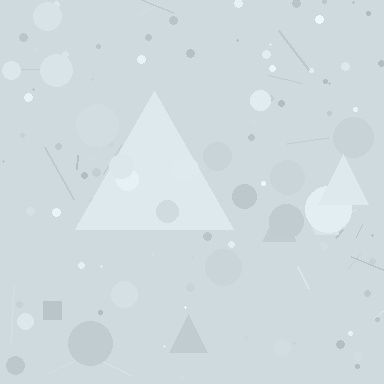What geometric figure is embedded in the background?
A triangle is embedded in the background.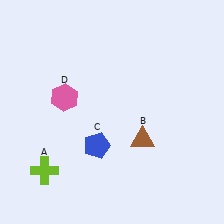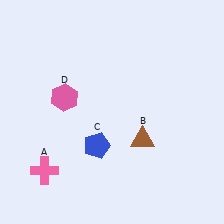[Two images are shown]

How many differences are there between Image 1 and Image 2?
There is 1 difference between the two images.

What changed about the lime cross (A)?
In Image 1, A is lime. In Image 2, it changed to pink.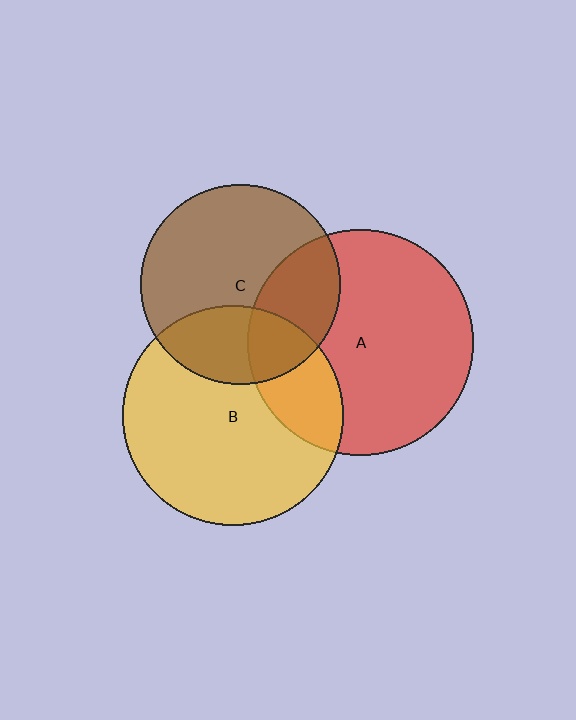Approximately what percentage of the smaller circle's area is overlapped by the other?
Approximately 30%.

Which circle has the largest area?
Circle A (red).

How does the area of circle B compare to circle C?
Approximately 1.2 times.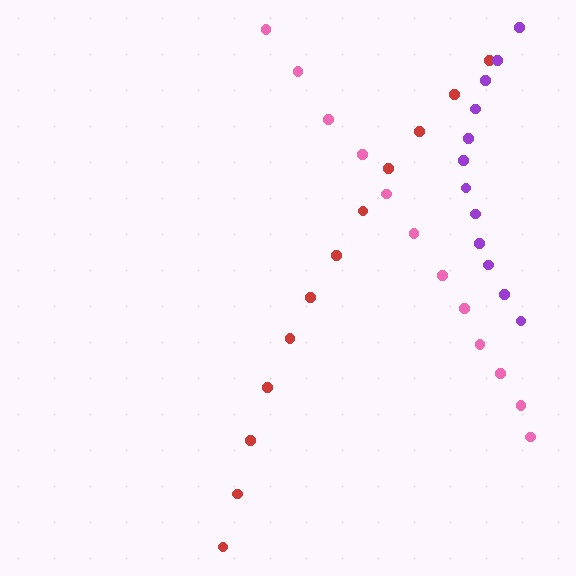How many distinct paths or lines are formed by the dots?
There are 3 distinct paths.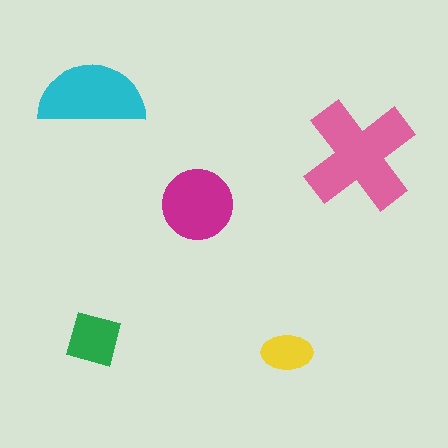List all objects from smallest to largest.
The yellow ellipse, the green square, the magenta circle, the cyan semicircle, the pink cross.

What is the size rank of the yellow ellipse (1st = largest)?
5th.